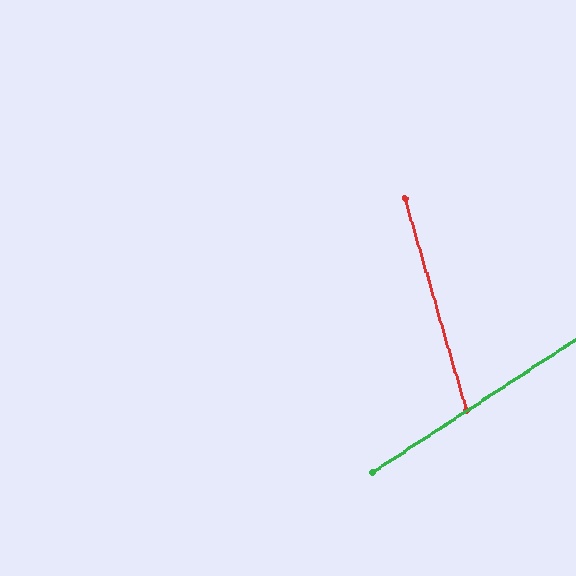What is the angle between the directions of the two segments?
Approximately 73 degrees.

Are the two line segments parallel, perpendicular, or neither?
Neither parallel nor perpendicular — they differ by about 73°.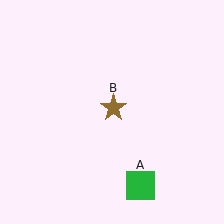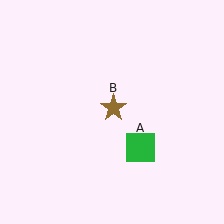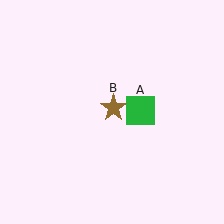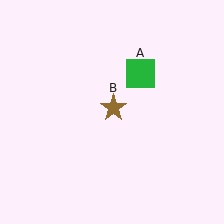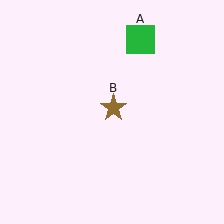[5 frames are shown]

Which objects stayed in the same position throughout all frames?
Brown star (object B) remained stationary.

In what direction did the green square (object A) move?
The green square (object A) moved up.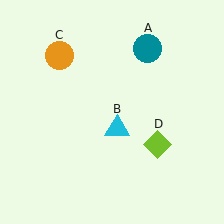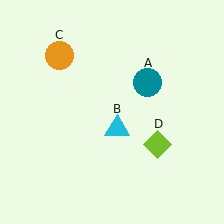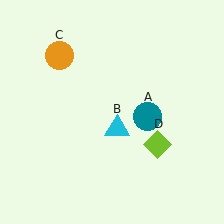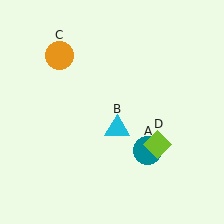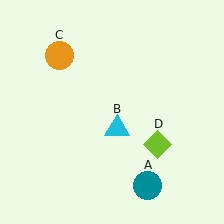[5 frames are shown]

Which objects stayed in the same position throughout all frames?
Cyan triangle (object B) and orange circle (object C) and lime diamond (object D) remained stationary.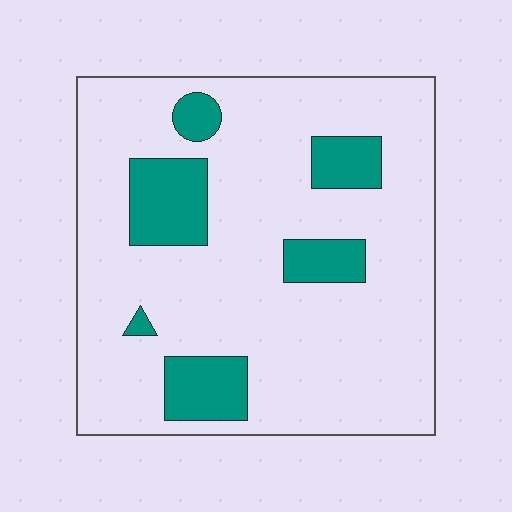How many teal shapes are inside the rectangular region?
6.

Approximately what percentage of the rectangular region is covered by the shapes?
Approximately 15%.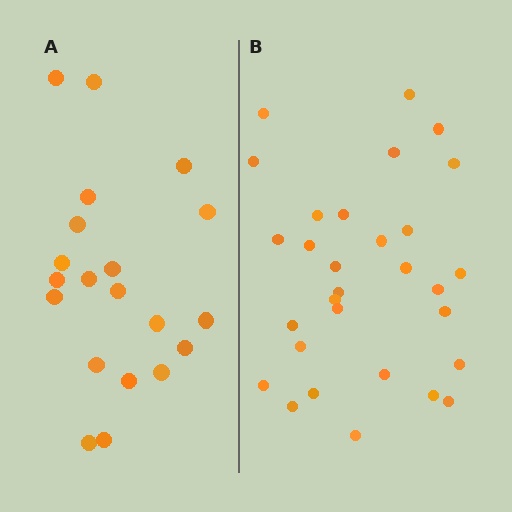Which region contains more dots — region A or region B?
Region B (the right region) has more dots.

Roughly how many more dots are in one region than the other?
Region B has roughly 10 or so more dots than region A.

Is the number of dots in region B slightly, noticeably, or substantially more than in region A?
Region B has substantially more. The ratio is roughly 1.5 to 1.